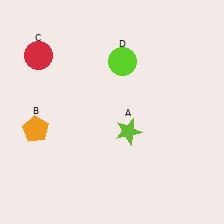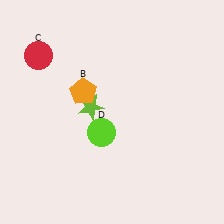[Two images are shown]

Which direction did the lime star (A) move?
The lime star (A) moved left.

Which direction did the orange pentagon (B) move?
The orange pentagon (B) moved right.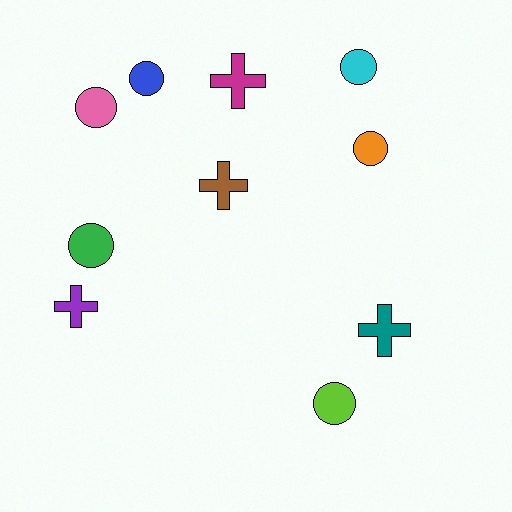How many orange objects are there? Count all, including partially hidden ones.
There is 1 orange object.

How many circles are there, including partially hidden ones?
There are 6 circles.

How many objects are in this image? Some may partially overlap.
There are 10 objects.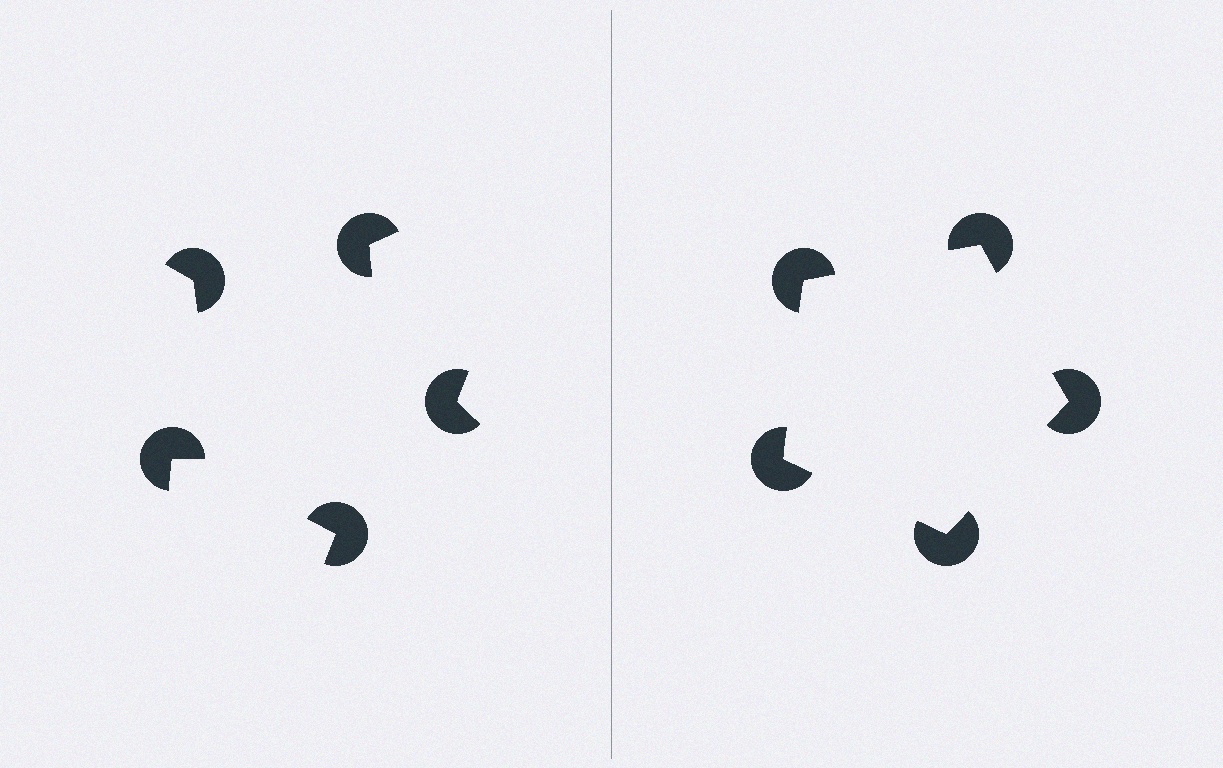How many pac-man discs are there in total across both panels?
10 — 5 on each side.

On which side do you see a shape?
An illusory pentagon appears on the right side. On the left side the wedge cuts are rotated, so no coherent shape forms.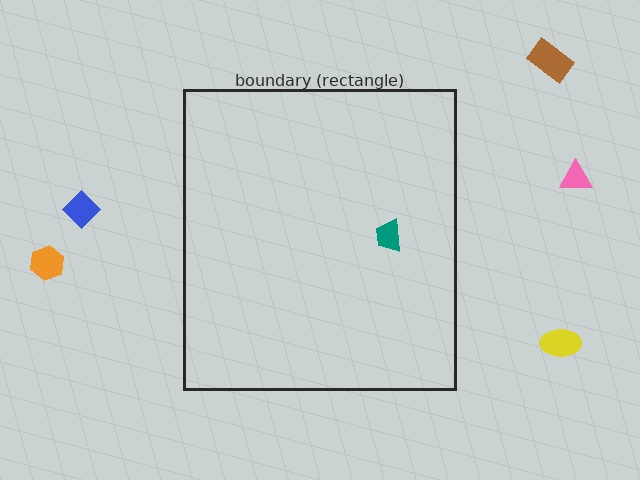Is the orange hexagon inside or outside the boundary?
Outside.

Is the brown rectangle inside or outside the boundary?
Outside.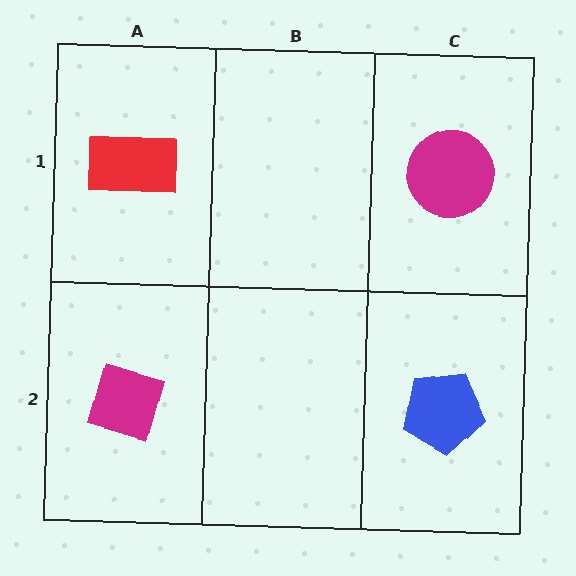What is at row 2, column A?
A magenta diamond.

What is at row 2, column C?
A blue pentagon.